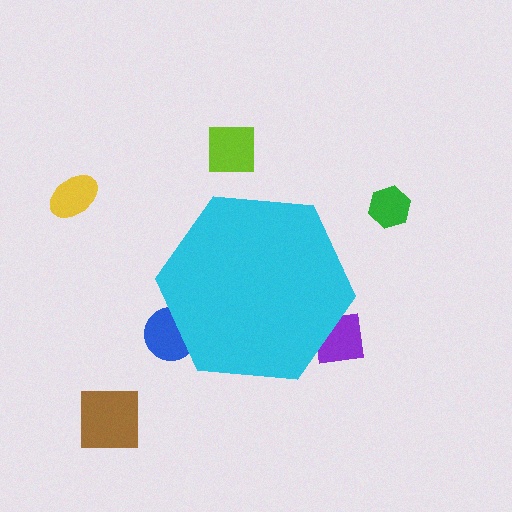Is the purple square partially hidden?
Yes, the purple square is partially hidden behind the cyan hexagon.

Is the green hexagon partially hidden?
No, the green hexagon is fully visible.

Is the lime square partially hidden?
No, the lime square is fully visible.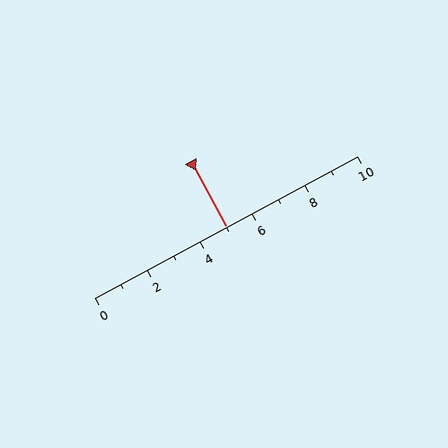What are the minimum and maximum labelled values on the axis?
The axis runs from 0 to 10.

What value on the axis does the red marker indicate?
The marker indicates approximately 5.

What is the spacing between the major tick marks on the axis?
The major ticks are spaced 2 apart.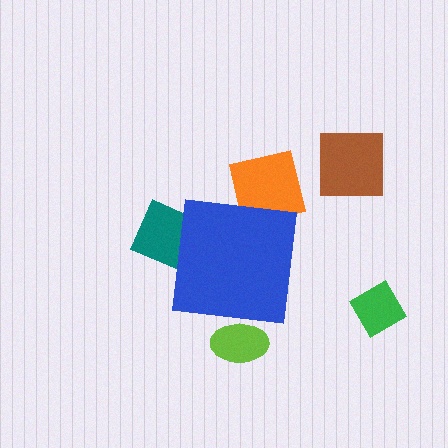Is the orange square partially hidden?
Yes, the orange square is partially hidden behind the blue square.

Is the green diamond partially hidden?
No, the green diamond is fully visible.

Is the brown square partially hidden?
No, the brown square is fully visible.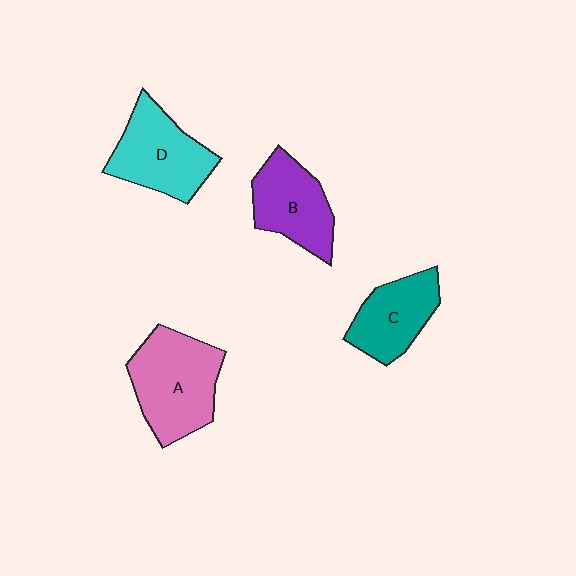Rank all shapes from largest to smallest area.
From largest to smallest: A (pink), D (cyan), B (purple), C (teal).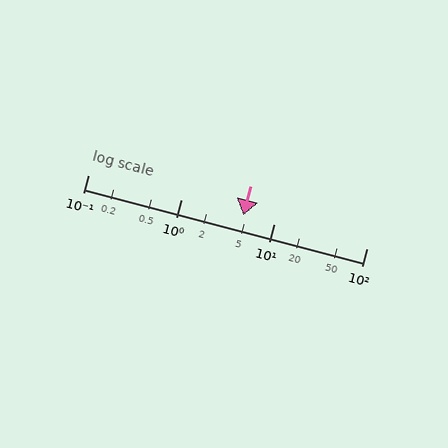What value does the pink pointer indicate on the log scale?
The pointer indicates approximately 4.7.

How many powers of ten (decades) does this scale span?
The scale spans 3 decades, from 0.1 to 100.